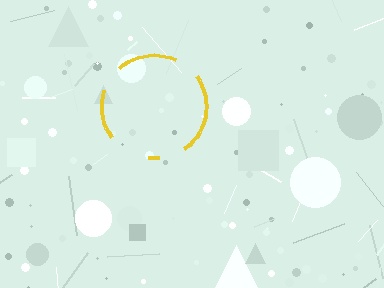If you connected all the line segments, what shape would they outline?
They would outline a circle.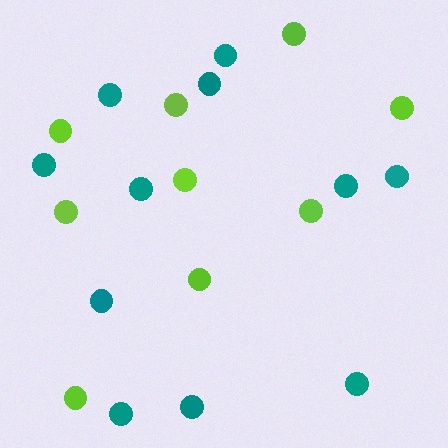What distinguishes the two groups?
There are 2 groups: one group of teal circles (11) and one group of lime circles (9).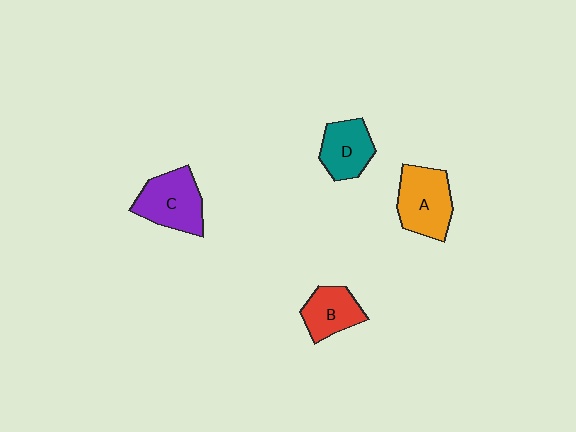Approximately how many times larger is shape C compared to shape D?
Approximately 1.3 times.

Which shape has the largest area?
Shape A (orange).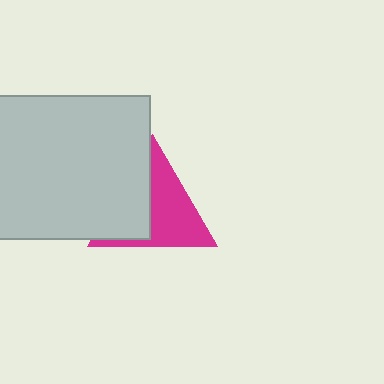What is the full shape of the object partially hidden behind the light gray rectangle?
The partially hidden object is a magenta triangle.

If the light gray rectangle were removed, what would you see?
You would see the complete magenta triangle.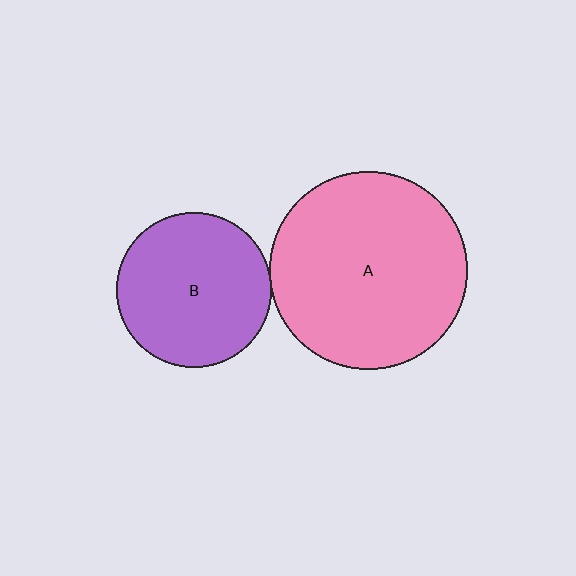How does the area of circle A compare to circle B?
Approximately 1.6 times.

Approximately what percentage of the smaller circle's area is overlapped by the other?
Approximately 5%.